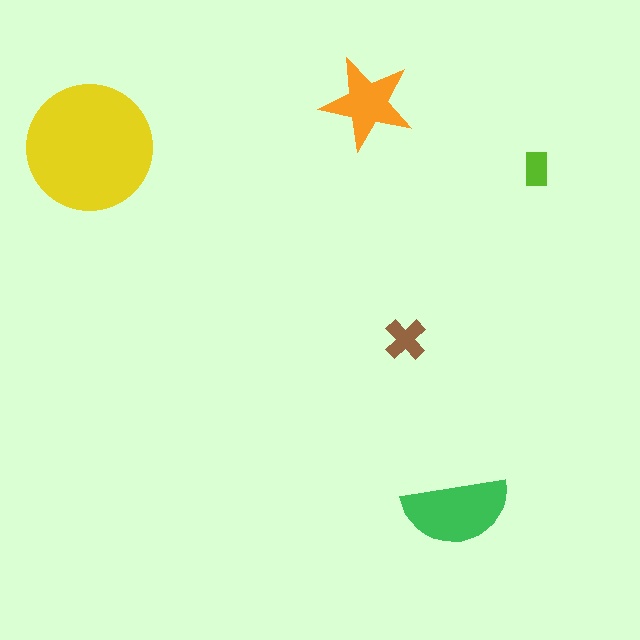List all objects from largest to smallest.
The yellow circle, the green semicircle, the orange star, the brown cross, the lime rectangle.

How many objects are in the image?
There are 5 objects in the image.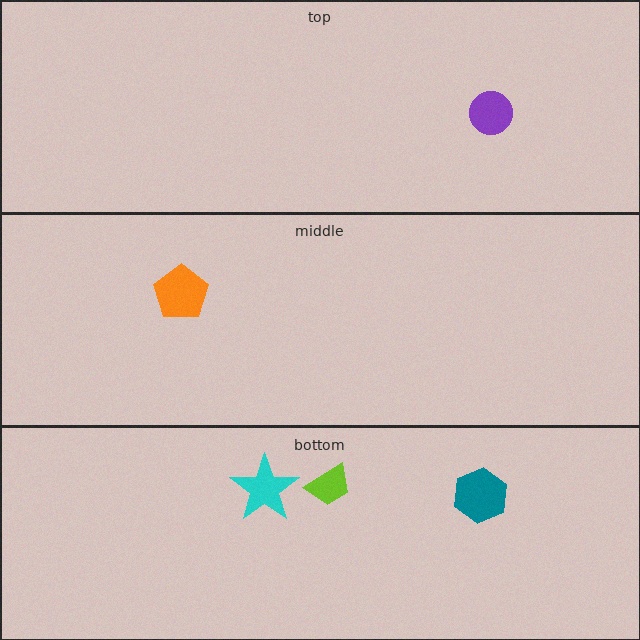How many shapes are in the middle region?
1.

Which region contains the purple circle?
The top region.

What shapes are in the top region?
The purple circle.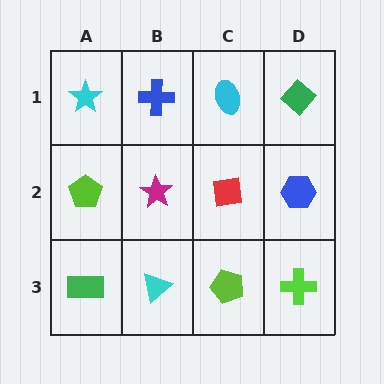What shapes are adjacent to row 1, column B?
A magenta star (row 2, column B), a cyan star (row 1, column A), a cyan ellipse (row 1, column C).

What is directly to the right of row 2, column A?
A magenta star.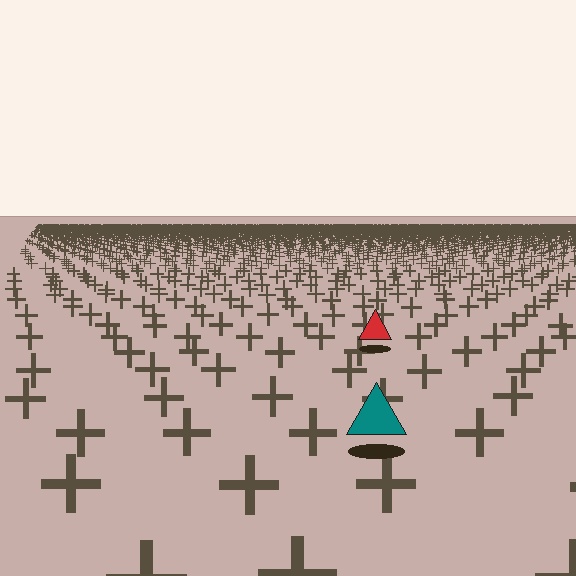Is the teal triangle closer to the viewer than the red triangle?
Yes. The teal triangle is closer — you can tell from the texture gradient: the ground texture is coarser near it.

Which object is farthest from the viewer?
The red triangle is farthest from the viewer. It appears smaller and the ground texture around it is denser.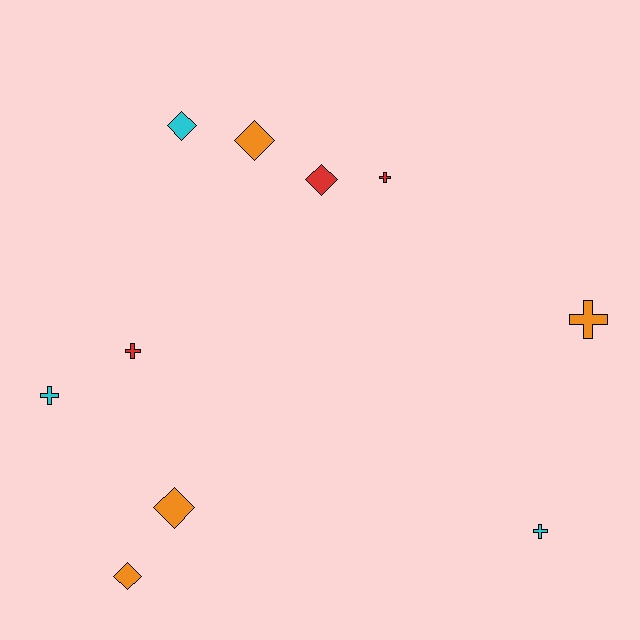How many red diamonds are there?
There is 1 red diamond.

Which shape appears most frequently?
Diamond, with 5 objects.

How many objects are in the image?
There are 10 objects.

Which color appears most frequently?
Orange, with 4 objects.